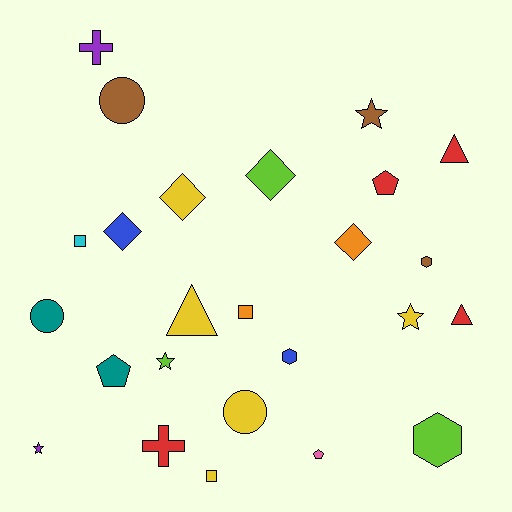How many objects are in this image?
There are 25 objects.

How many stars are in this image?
There are 4 stars.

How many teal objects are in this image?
There are 2 teal objects.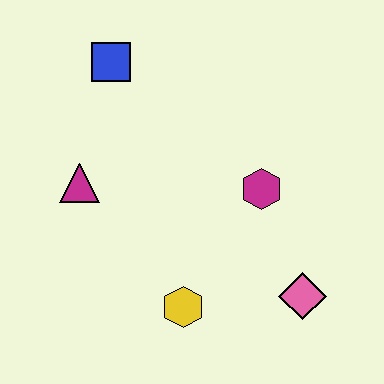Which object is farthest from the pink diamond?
The blue square is farthest from the pink diamond.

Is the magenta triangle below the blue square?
Yes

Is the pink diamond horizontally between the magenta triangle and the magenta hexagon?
No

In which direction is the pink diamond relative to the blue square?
The pink diamond is below the blue square.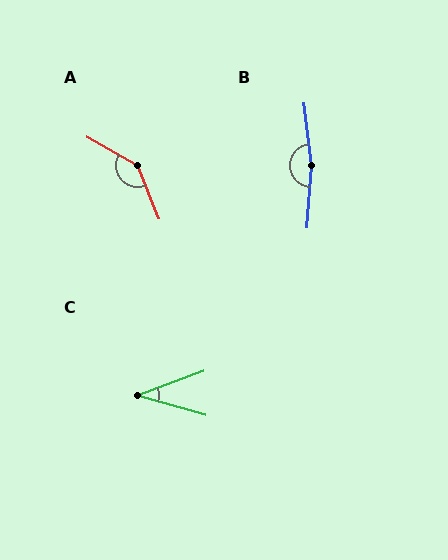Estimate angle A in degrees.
Approximately 142 degrees.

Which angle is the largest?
B, at approximately 169 degrees.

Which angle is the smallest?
C, at approximately 36 degrees.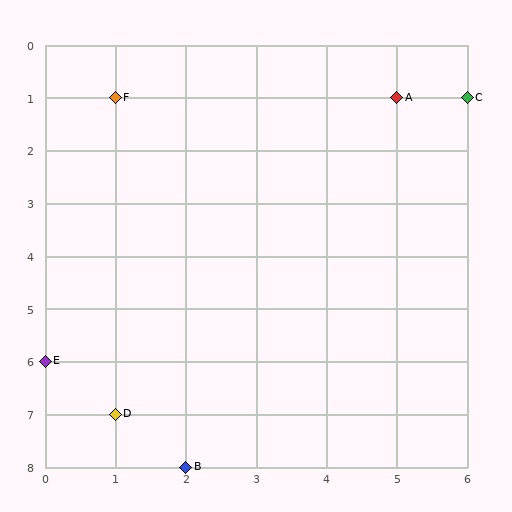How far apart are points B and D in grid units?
Points B and D are 1 column and 1 row apart (about 1.4 grid units diagonally).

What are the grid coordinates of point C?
Point C is at grid coordinates (6, 1).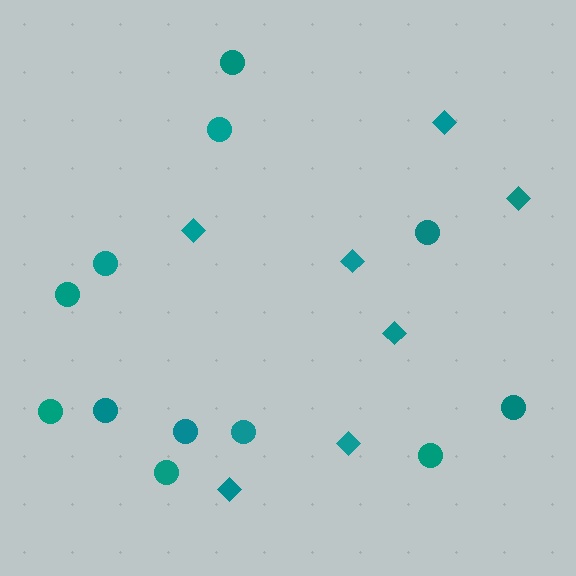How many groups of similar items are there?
There are 2 groups: one group of diamonds (7) and one group of circles (12).